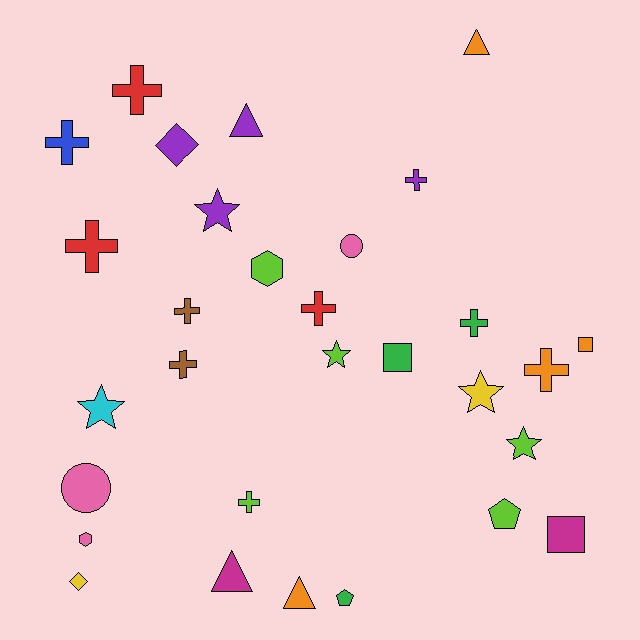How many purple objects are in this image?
There are 4 purple objects.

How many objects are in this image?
There are 30 objects.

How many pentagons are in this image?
There are 2 pentagons.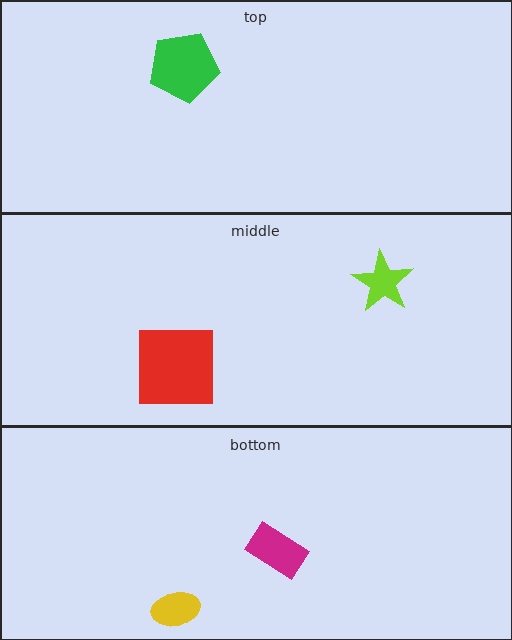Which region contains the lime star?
The middle region.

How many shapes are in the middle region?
2.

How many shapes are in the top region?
1.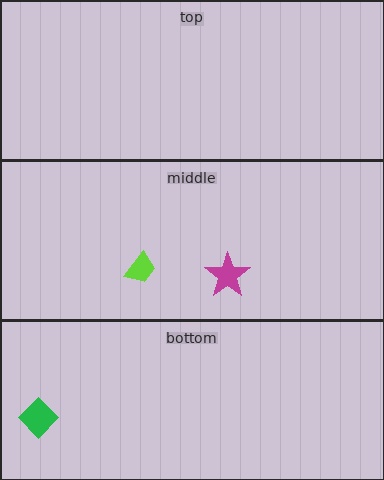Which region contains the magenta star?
The middle region.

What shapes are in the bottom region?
The green diamond.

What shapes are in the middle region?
The lime trapezoid, the magenta star.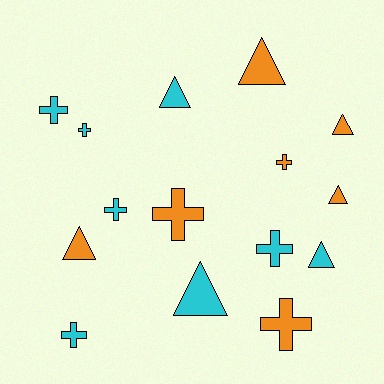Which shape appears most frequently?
Cross, with 8 objects.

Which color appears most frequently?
Cyan, with 8 objects.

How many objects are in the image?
There are 15 objects.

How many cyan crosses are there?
There are 5 cyan crosses.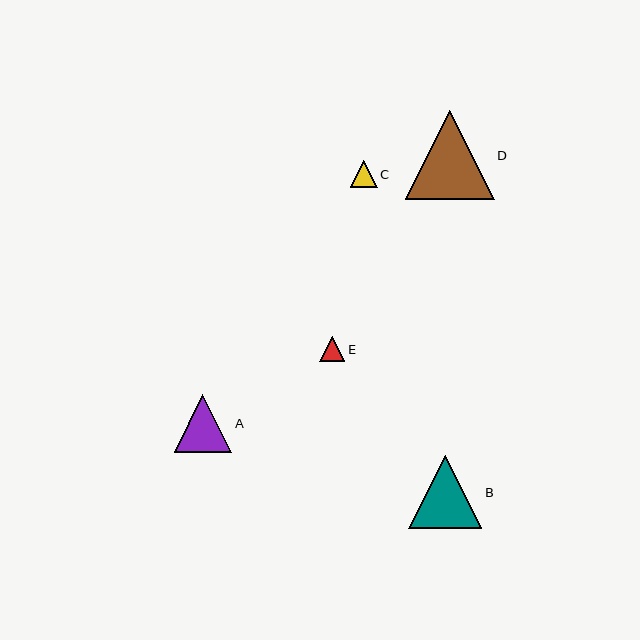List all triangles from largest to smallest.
From largest to smallest: D, B, A, C, E.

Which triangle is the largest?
Triangle D is the largest with a size of approximately 88 pixels.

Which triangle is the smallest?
Triangle E is the smallest with a size of approximately 25 pixels.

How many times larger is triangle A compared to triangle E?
Triangle A is approximately 2.3 times the size of triangle E.